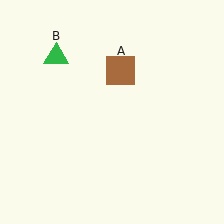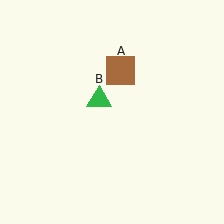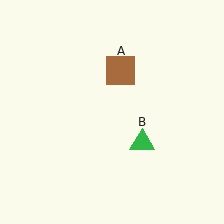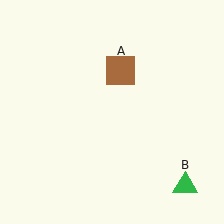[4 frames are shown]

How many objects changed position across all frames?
1 object changed position: green triangle (object B).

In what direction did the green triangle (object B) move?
The green triangle (object B) moved down and to the right.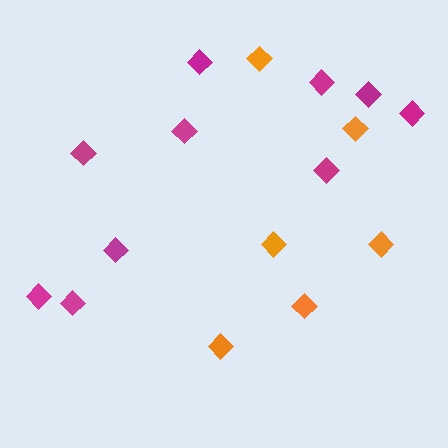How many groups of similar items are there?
There are 2 groups: one group of magenta diamonds (10) and one group of orange diamonds (6).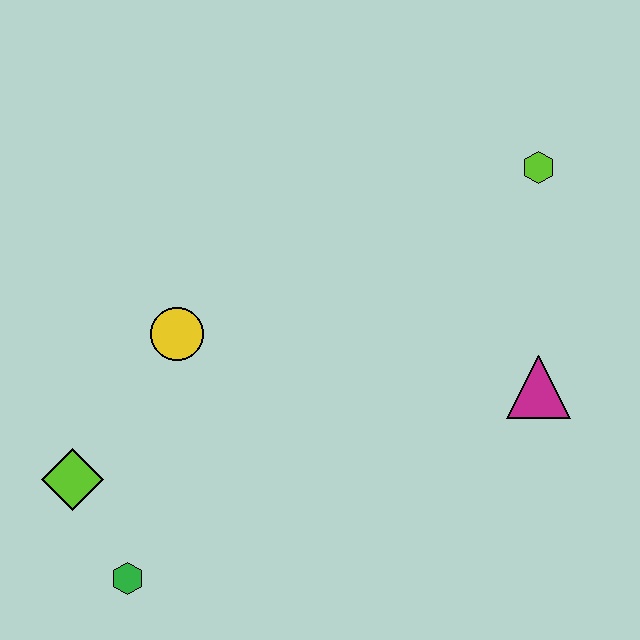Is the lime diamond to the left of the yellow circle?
Yes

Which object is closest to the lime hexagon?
The magenta triangle is closest to the lime hexagon.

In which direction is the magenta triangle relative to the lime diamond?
The magenta triangle is to the right of the lime diamond.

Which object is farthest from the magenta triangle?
The lime diamond is farthest from the magenta triangle.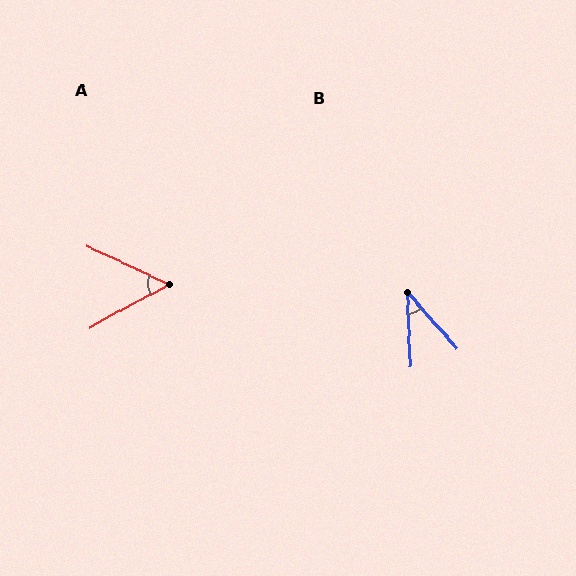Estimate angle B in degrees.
Approximately 39 degrees.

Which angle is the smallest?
B, at approximately 39 degrees.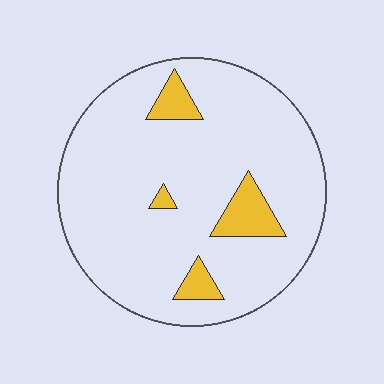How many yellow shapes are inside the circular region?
4.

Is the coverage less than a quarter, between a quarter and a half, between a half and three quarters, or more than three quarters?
Less than a quarter.